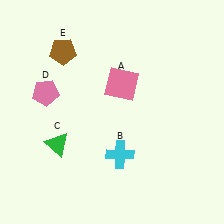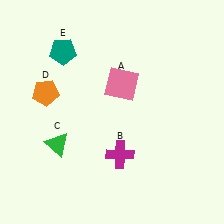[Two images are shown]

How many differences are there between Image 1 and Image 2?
There are 3 differences between the two images.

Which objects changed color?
B changed from cyan to magenta. D changed from pink to orange. E changed from brown to teal.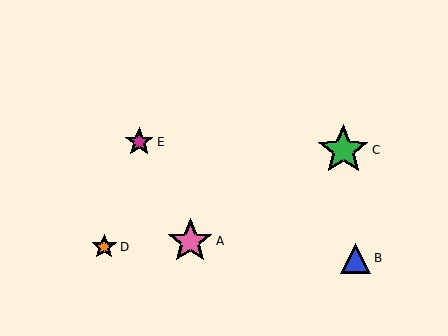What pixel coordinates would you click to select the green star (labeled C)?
Click at (343, 150) to select the green star C.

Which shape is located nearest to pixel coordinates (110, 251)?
The orange star (labeled D) at (104, 247) is nearest to that location.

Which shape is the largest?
The green star (labeled C) is the largest.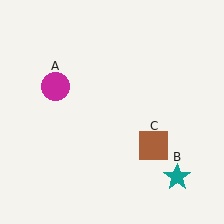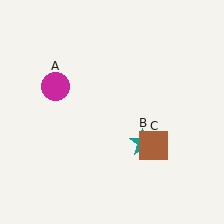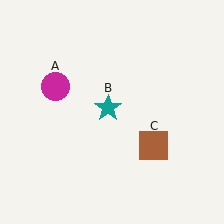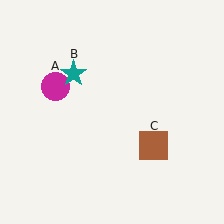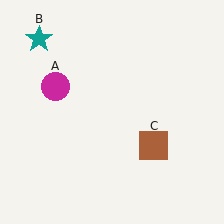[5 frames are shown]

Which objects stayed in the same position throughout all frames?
Magenta circle (object A) and brown square (object C) remained stationary.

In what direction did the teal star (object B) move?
The teal star (object B) moved up and to the left.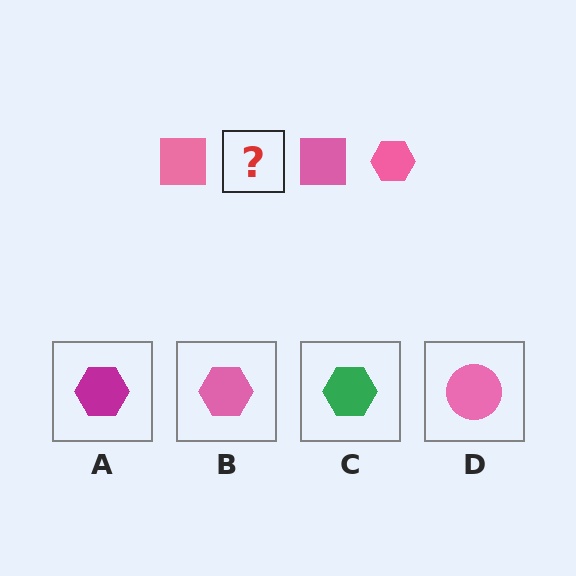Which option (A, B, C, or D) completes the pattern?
B.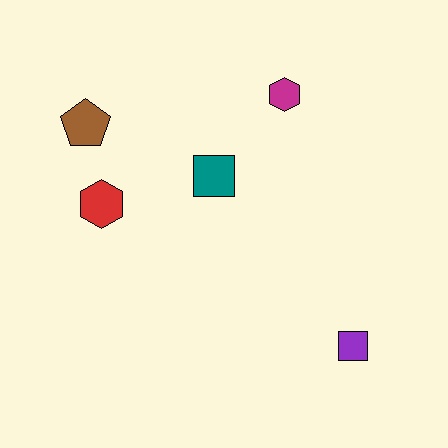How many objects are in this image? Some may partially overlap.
There are 5 objects.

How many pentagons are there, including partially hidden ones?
There is 1 pentagon.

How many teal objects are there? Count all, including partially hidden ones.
There is 1 teal object.